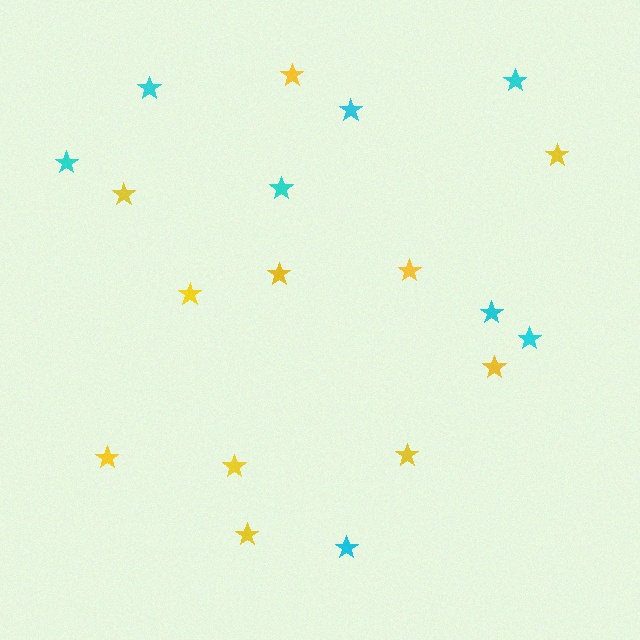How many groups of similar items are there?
There are 2 groups: one group of cyan stars (8) and one group of yellow stars (11).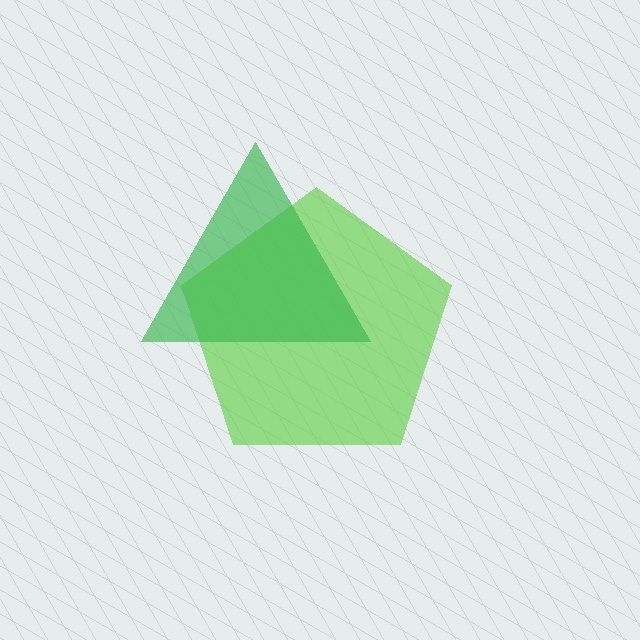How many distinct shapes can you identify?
There are 2 distinct shapes: a lime pentagon, a green triangle.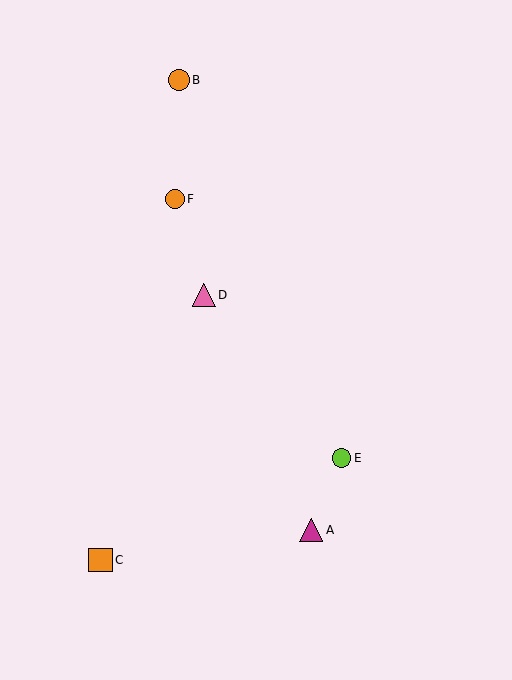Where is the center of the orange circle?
The center of the orange circle is at (175, 199).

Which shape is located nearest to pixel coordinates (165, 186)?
The orange circle (labeled F) at (175, 199) is nearest to that location.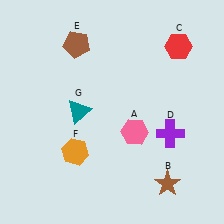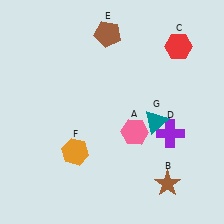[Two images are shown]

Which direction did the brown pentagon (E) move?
The brown pentagon (E) moved right.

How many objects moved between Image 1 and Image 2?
2 objects moved between the two images.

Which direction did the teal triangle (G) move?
The teal triangle (G) moved right.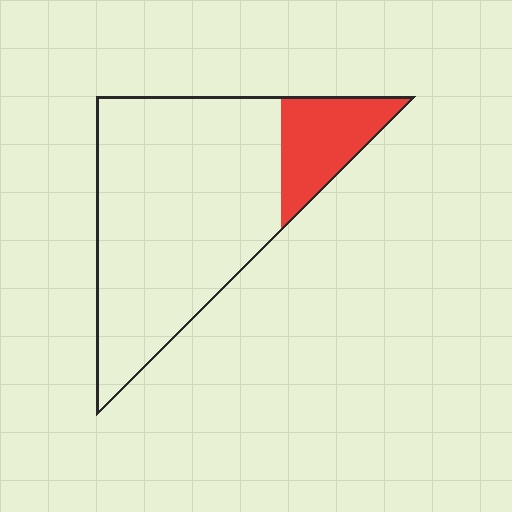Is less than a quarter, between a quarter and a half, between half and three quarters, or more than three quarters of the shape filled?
Less than a quarter.